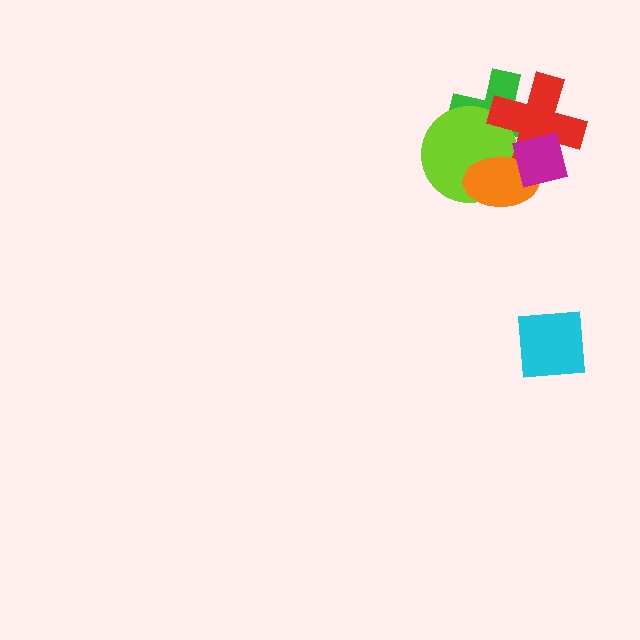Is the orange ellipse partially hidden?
Yes, it is partially covered by another shape.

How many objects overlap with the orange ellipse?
4 objects overlap with the orange ellipse.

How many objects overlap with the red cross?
4 objects overlap with the red cross.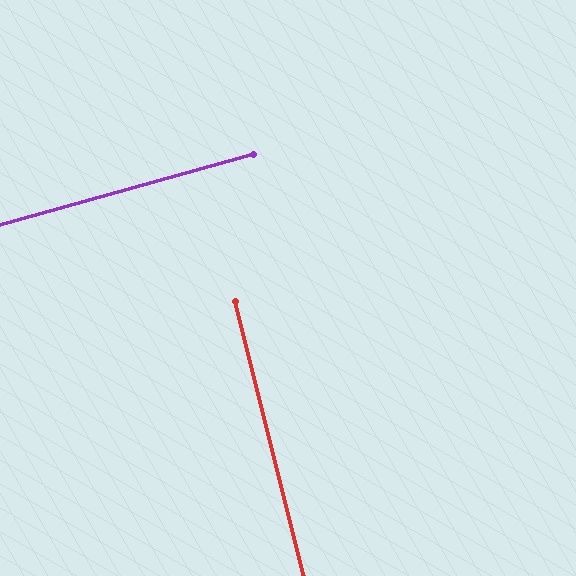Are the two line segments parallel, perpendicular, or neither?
Perpendicular — they meet at approximately 88°.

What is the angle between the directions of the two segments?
Approximately 88 degrees.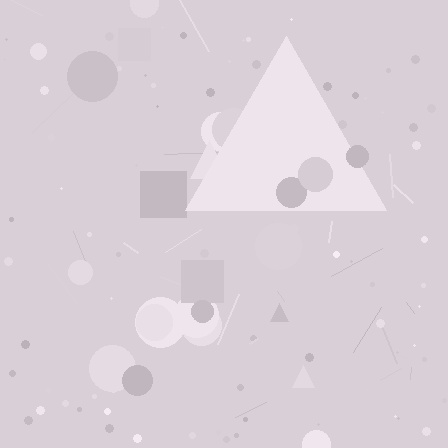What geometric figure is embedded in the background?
A triangle is embedded in the background.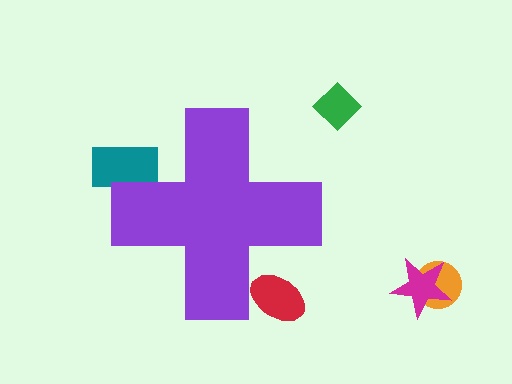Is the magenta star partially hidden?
No, the magenta star is fully visible.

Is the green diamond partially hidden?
No, the green diamond is fully visible.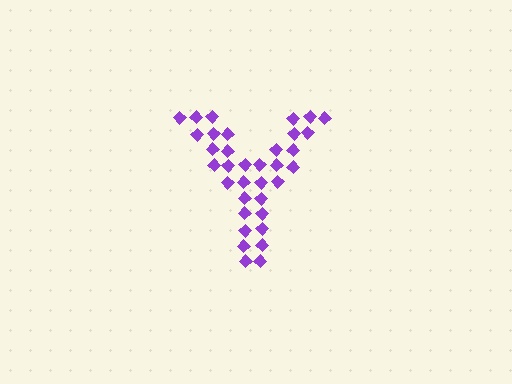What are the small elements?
The small elements are diamonds.